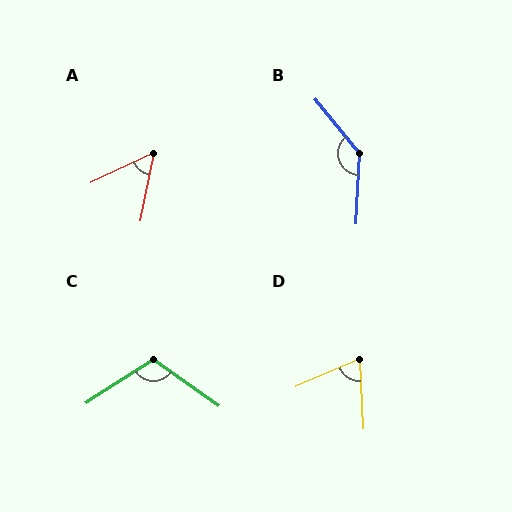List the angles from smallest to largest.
A (53°), D (70°), C (112°), B (138°).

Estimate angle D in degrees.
Approximately 70 degrees.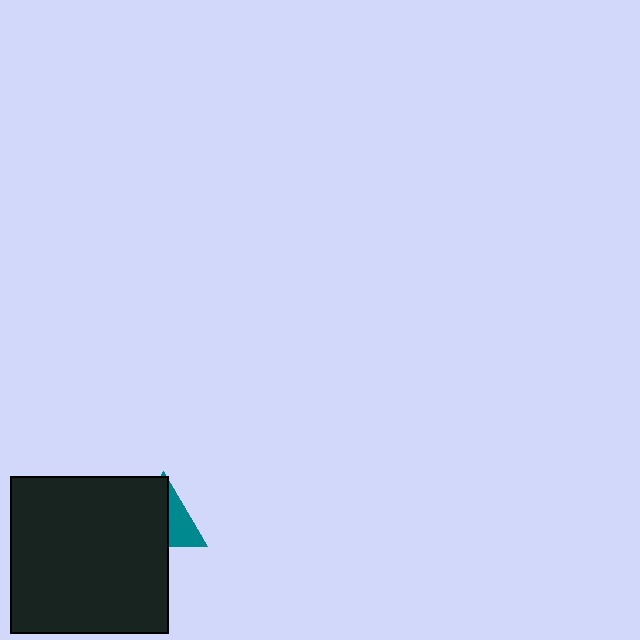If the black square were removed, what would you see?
You would see the complete teal triangle.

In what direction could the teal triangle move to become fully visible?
The teal triangle could move right. That would shift it out from behind the black square entirely.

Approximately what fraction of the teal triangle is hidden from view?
Roughly 62% of the teal triangle is hidden behind the black square.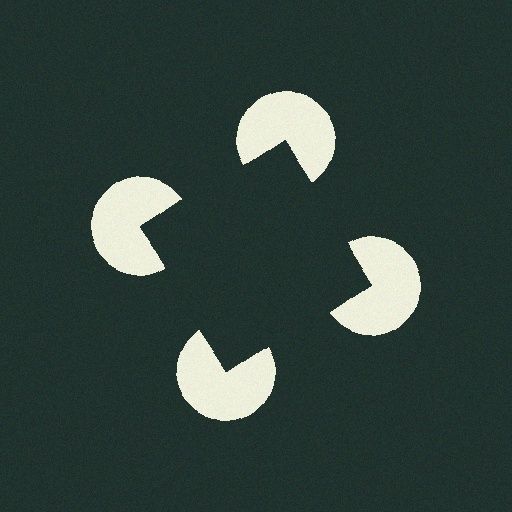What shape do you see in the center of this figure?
An illusory square — its edges are inferred from the aligned wedge cuts in the pac-man discs, not physically drawn.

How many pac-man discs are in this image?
There are 4 — one at each vertex of the illusory square.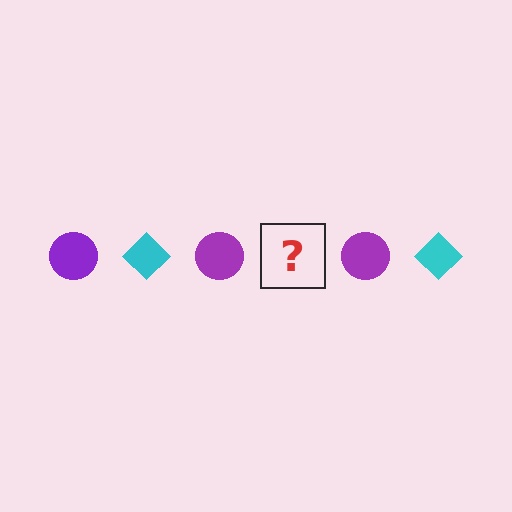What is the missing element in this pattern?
The missing element is a cyan diamond.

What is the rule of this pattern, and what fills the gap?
The rule is that the pattern alternates between purple circle and cyan diamond. The gap should be filled with a cyan diamond.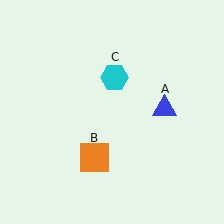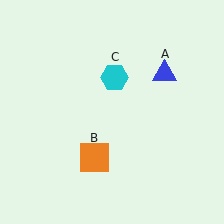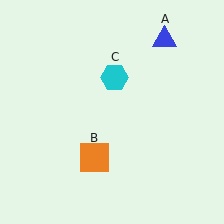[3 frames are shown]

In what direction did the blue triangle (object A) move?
The blue triangle (object A) moved up.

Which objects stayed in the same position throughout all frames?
Orange square (object B) and cyan hexagon (object C) remained stationary.